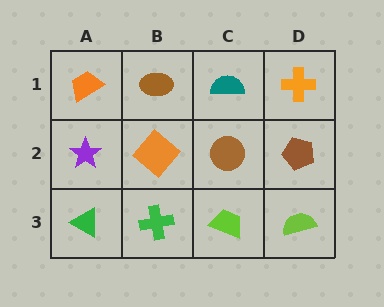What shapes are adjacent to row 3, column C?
A brown circle (row 2, column C), a green cross (row 3, column B), a lime semicircle (row 3, column D).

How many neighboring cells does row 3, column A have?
2.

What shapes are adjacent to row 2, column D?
An orange cross (row 1, column D), a lime semicircle (row 3, column D), a brown circle (row 2, column C).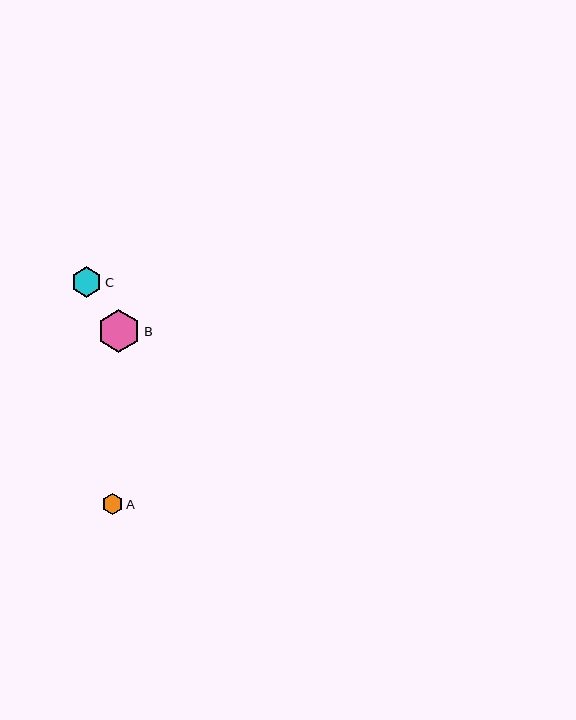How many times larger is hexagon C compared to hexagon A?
Hexagon C is approximately 1.4 times the size of hexagon A.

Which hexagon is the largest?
Hexagon B is the largest with a size of approximately 43 pixels.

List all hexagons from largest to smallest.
From largest to smallest: B, C, A.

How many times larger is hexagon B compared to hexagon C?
Hexagon B is approximately 1.4 times the size of hexagon C.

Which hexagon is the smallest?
Hexagon A is the smallest with a size of approximately 22 pixels.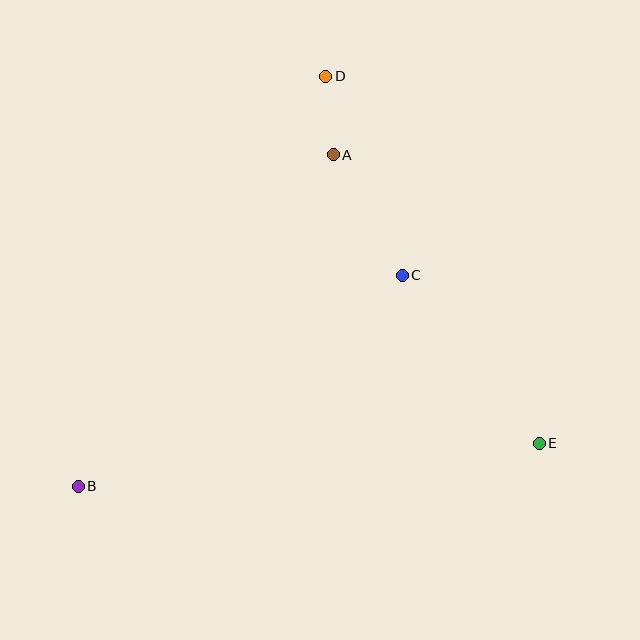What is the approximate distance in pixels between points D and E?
The distance between D and E is approximately 424 pixels.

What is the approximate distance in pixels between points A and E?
The distance between A and E is approximately 354 pixels.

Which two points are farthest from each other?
Points B and D are farthest from each other.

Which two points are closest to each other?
Points A and D are closest to each other.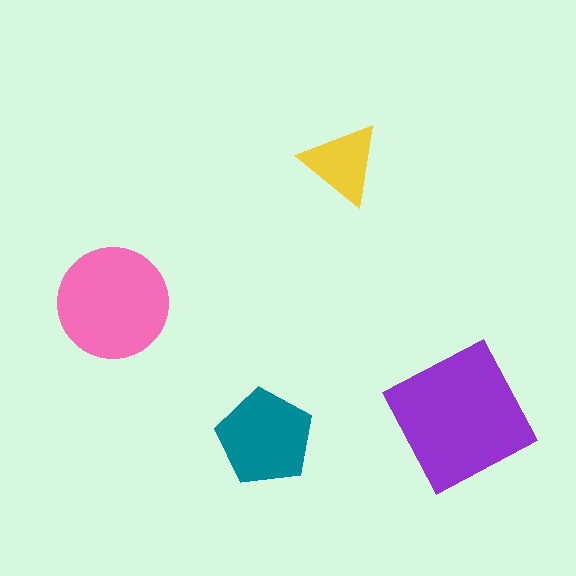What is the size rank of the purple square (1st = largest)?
1st.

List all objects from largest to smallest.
The purple square, the pink circle, the teal pentagon, the yellow triangle.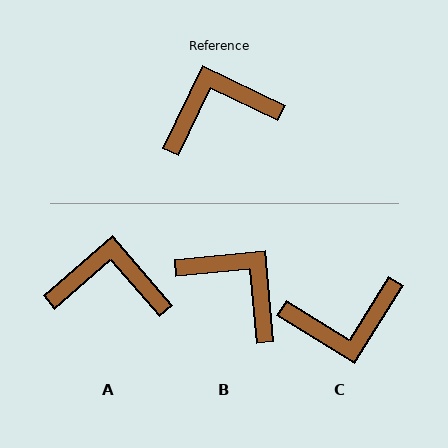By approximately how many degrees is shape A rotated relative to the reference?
Approximately 24 degrees clockwise.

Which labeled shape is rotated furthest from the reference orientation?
C, about 174 degrees away.